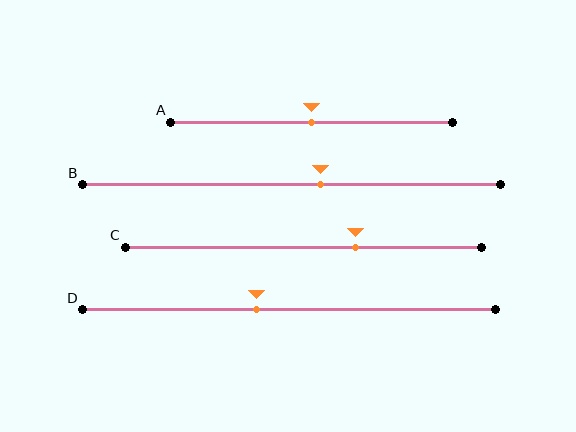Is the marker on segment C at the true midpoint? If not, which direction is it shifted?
No, the marker on segment C is shifted to the right by about 15% of the segment length.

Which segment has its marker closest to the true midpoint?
Segment A has its marker closest to the true midpoint.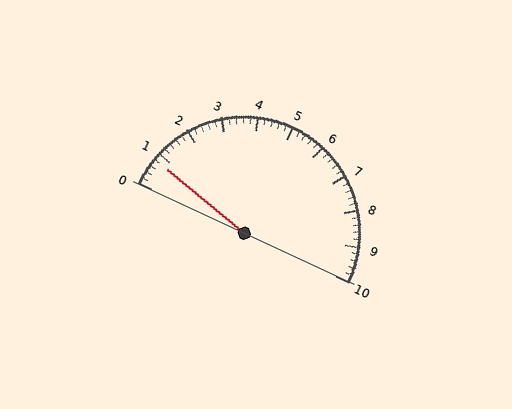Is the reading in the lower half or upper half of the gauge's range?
The reading is in the lower half of the range (0 to 10).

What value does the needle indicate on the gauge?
The needle indicates approximately 0.8.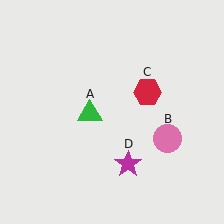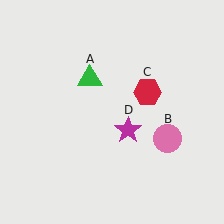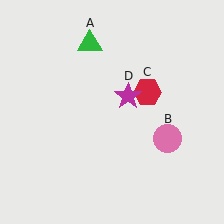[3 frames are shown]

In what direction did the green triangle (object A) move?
The green triangle (object A) moved up.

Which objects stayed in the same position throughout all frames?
Pink circle (object B) and red hexagon (object C) remained stationary.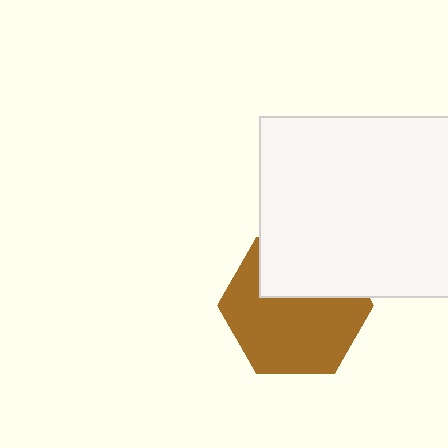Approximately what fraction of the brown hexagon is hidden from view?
Roughly 35% of the brown hexagon is hidden behind the white rectangle.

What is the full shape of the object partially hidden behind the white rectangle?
The partially hidden object is a brown hexagon.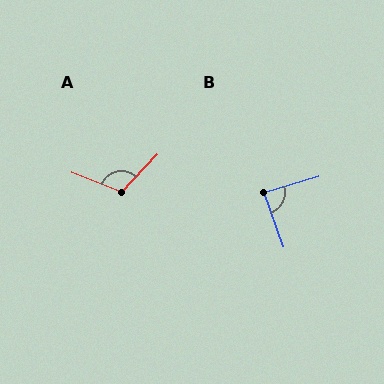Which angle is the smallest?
B, at approximately 87 degrees.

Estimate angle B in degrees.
Approximately 87 degrees.